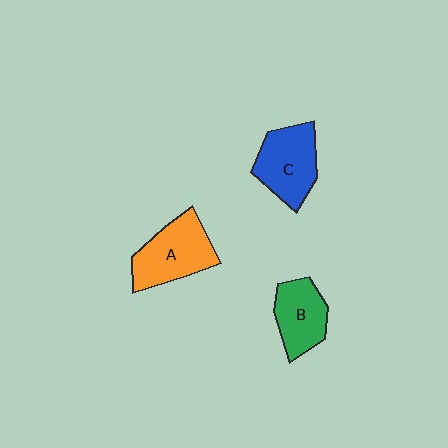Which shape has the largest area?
Shape A (orange).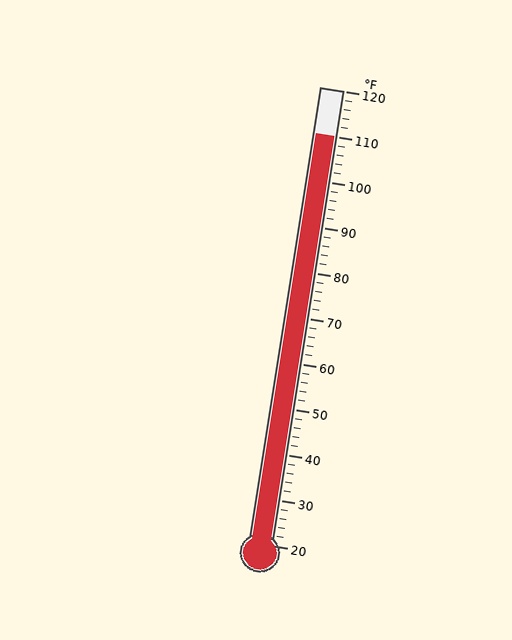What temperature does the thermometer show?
The thermometer shows approximately 110°F.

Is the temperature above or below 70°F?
The temperature is above 70°F.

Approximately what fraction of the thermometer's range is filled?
The thermometer is filled to approximately 90% of its range.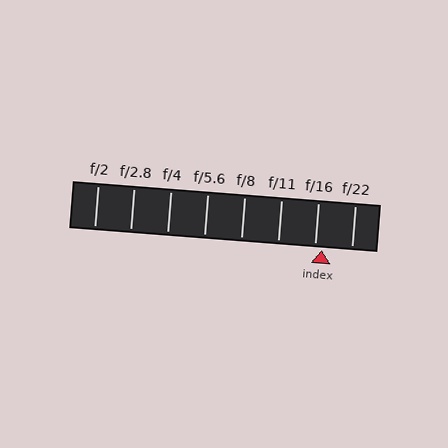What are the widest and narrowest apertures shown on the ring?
The widest aperture shown is f/2 and the narrowest is f/22.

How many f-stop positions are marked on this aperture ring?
There are 8 f-stop positions marked.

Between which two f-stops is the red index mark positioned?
The index mark is between f/16 and f/22.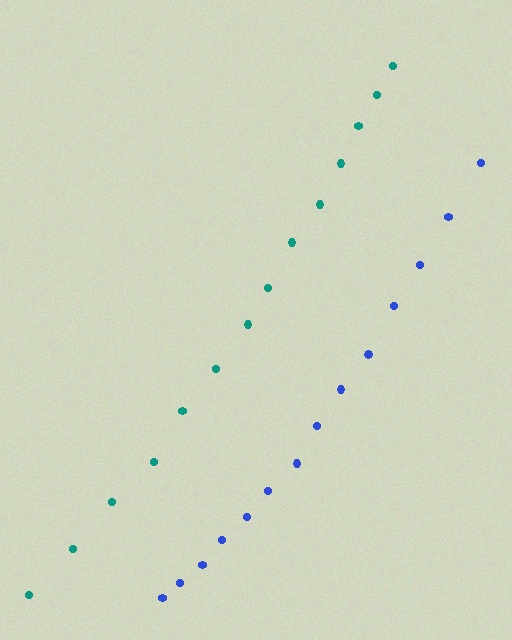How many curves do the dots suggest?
There are 2 distinct paths.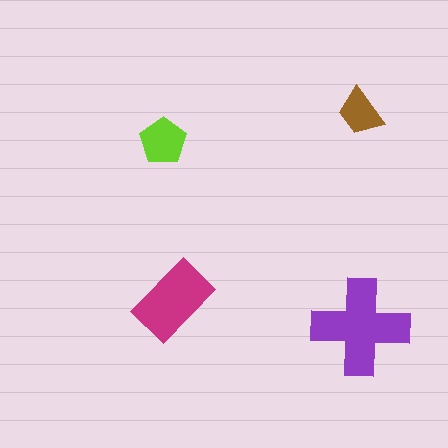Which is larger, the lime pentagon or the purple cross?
The purple cross.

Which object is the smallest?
The brown trapezoid.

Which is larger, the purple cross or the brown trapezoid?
The purple cross.